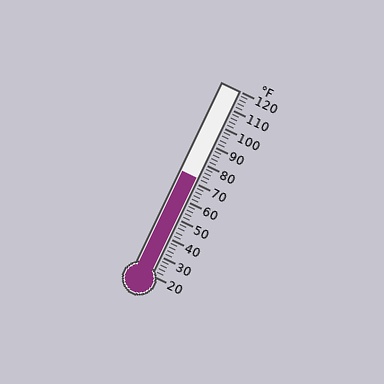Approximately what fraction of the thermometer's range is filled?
The thermometer is filled to approximately 50% of its range.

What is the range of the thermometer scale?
The thermometer scale ranges from 20°F to 120°F.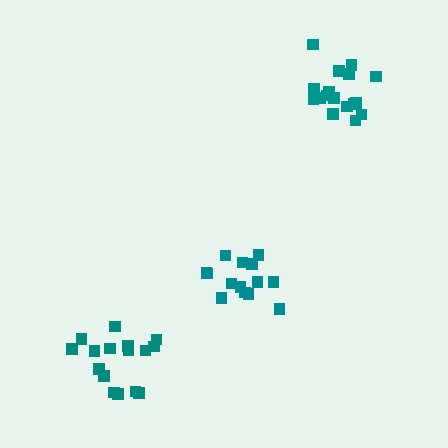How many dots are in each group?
Group 1: 17 dots, Group 2: 14 dots, Group 3: 16 dots (47 total).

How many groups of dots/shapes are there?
There are 3 groups.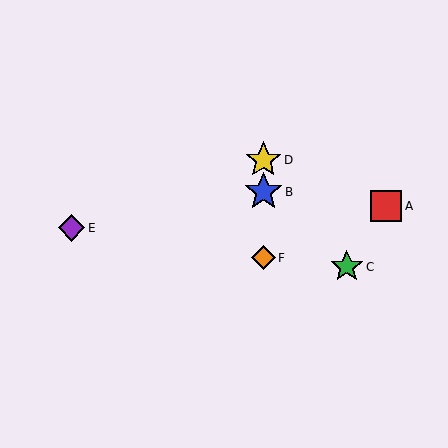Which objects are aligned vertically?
Objects B, D, F are aligned vertically.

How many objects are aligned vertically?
3 objects (B, D, F) are aligned vertically.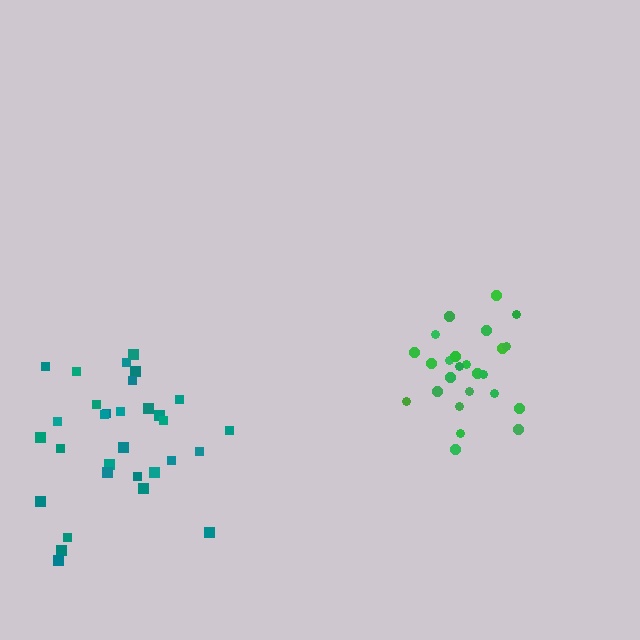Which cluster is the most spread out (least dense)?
Teal.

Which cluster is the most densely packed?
Green.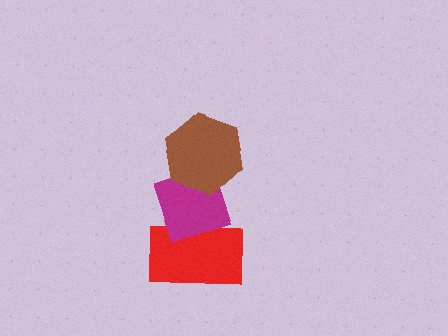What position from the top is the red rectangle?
The red rectangle is 3rd from the top.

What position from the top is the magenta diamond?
The magenta diamond is 2nd from the top.